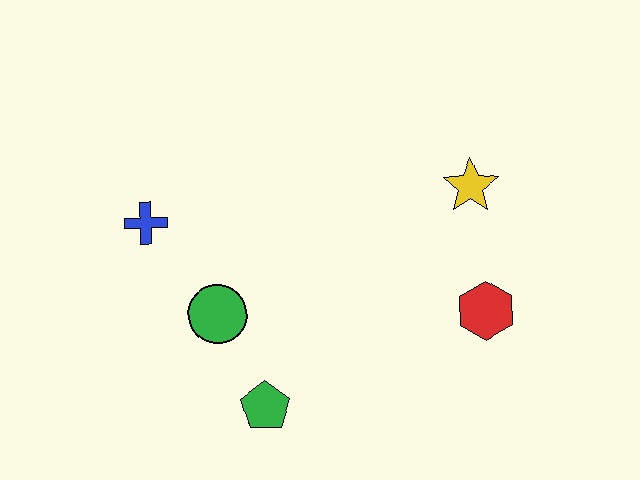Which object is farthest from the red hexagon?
The blue cross is farthest from the red hexagon.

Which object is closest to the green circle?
The green pentagon is closest to the green circle.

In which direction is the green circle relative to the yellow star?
The green circle is to the left of the yellow star.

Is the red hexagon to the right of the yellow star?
Yes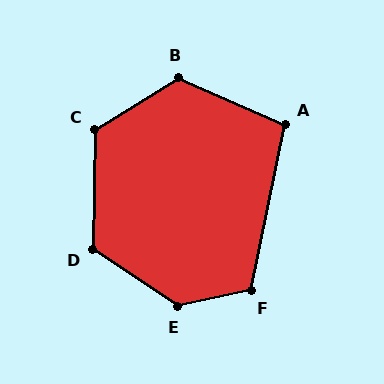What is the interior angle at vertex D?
Approximately 122 degrees (obtuse).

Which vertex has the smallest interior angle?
A, at approximately 102 degrees.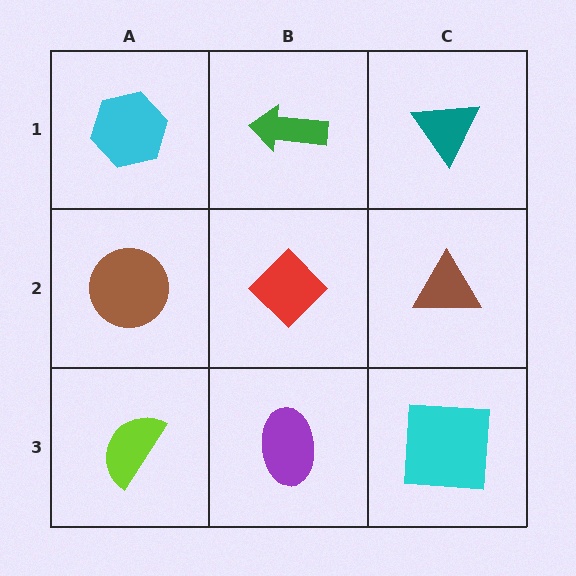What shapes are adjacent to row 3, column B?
A red diamond (row 2, column B), a lime semicircle (row 3, column A), a cyan square (row 3, column C).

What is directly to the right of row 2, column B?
A brown triangle.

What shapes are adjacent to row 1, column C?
A brown triangle (row 2, column C), a green arrow (row 1, column B).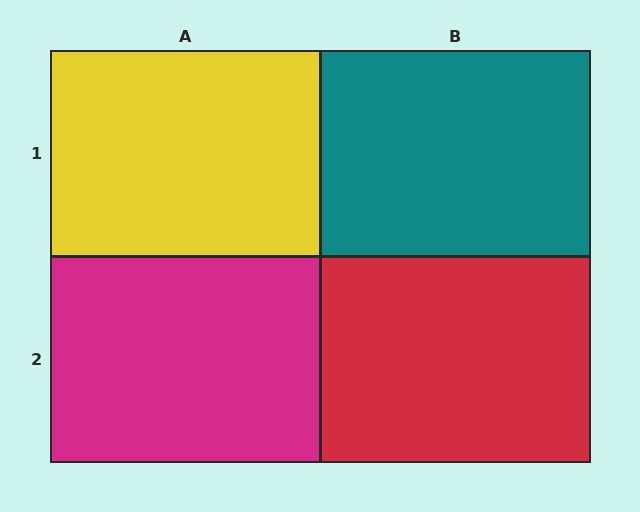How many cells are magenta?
1 cell is magenta.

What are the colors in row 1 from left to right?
Yellow, teal.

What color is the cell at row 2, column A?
Magenta.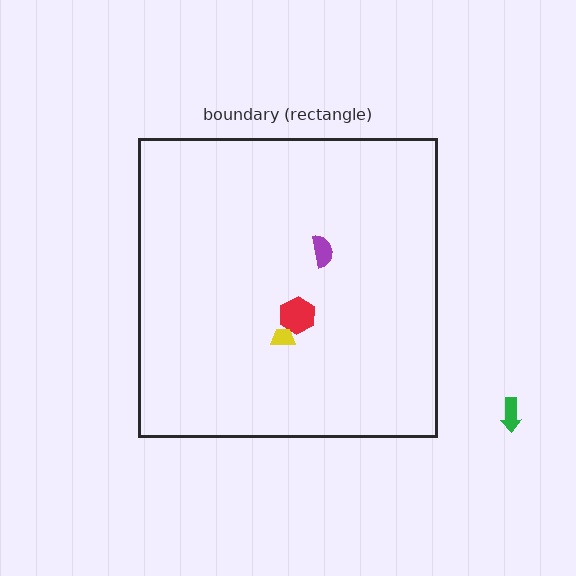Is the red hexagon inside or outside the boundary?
Inside.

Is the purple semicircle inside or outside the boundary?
Inside.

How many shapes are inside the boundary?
3 inside, 1 outside.